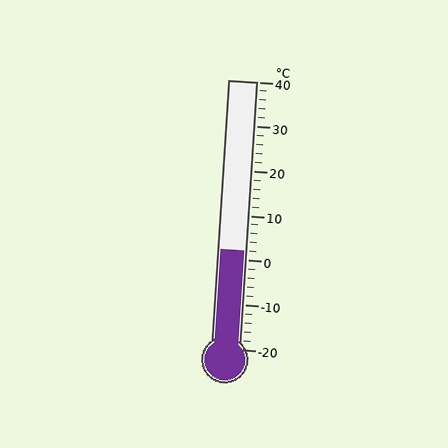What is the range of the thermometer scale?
The thermometer scale ranges from -20°C to 40°C.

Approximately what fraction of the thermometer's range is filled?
The thermometer is filled to approximately 35% of its range.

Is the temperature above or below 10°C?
The temperature is below 10°C.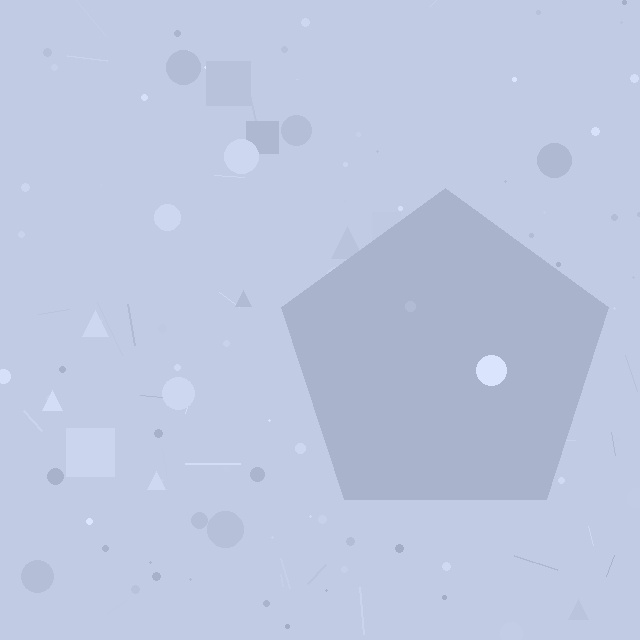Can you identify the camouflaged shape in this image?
The camouflaged shape is a pentagon.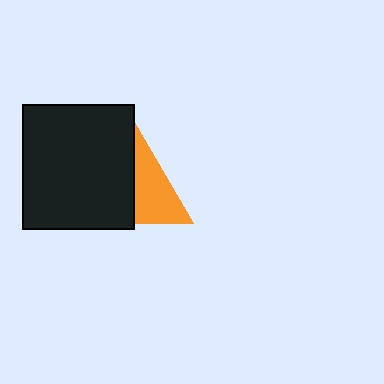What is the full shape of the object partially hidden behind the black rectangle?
The partially hidden object is an orange triangle.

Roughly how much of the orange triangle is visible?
About half of it is visible (roughly 49%).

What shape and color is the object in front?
The object in front is a black rectangle.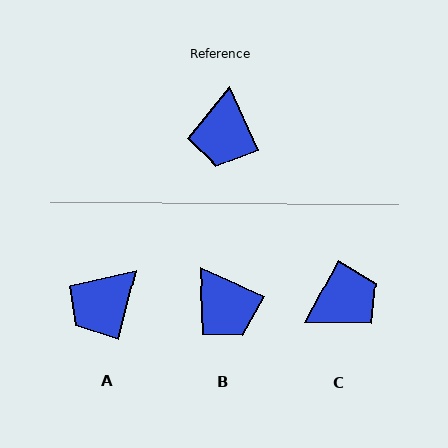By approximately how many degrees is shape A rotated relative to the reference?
Approximately 38 degrees clockwise.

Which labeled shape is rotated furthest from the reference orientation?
C, about 129 degrees away.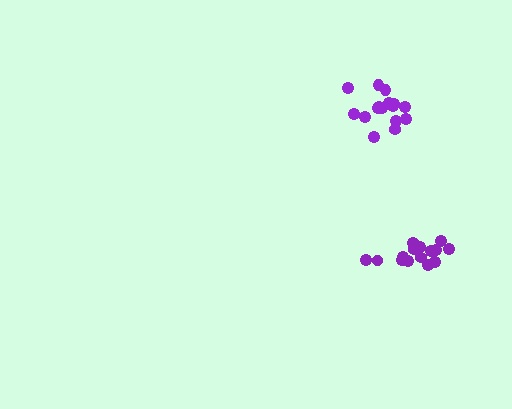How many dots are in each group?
Group 1: 16 dots, Group 2: 16 dots (32 total).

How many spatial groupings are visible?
There are 2 spatial groupings.